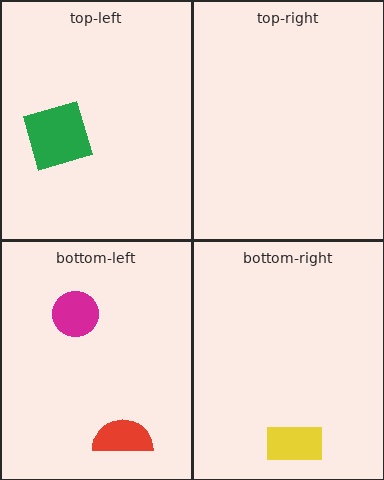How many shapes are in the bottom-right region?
1.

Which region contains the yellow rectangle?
The bottom-right region.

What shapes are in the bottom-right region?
The yellow rectangle.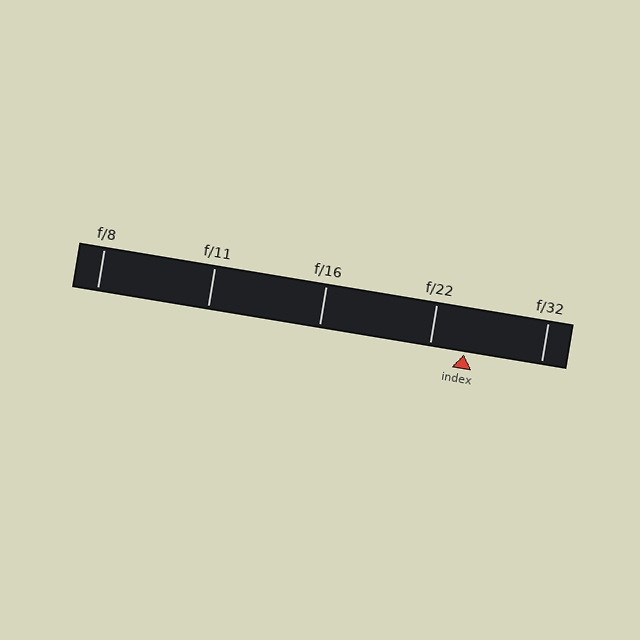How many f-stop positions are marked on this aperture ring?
There are 5 f-stop positions marked.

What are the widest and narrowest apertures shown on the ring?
The widest aperture shown is f/8 and the narrowest is f/32.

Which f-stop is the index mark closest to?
The index mark is closest to f/22.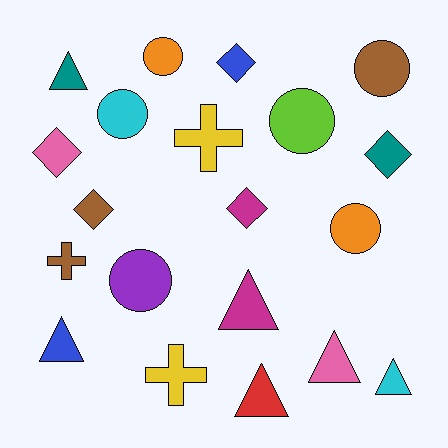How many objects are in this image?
There are 20 objects.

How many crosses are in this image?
There are 3 crosses.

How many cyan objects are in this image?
There are 2 cyan objects.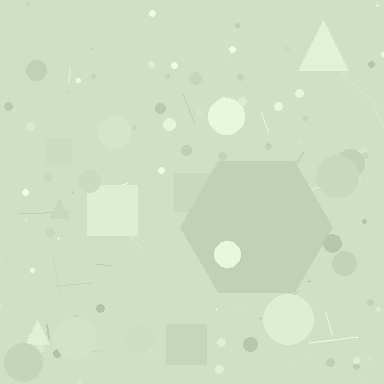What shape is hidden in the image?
A hexagon is hidden in the image.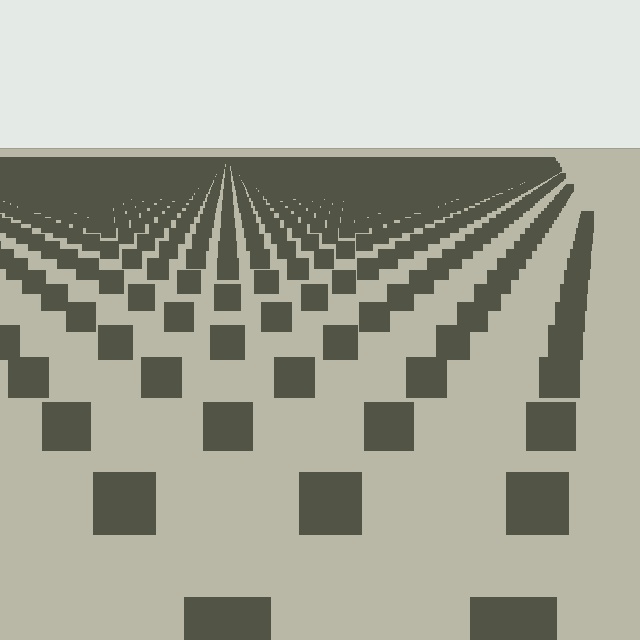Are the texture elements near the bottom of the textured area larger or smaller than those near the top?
Larger. Near the bottom, elements are closer to the viewer and appear at a bigger on-screen size.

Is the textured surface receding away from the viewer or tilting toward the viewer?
The surface is receding away from the viewer. Texture elements get smaller and denser toward the top.